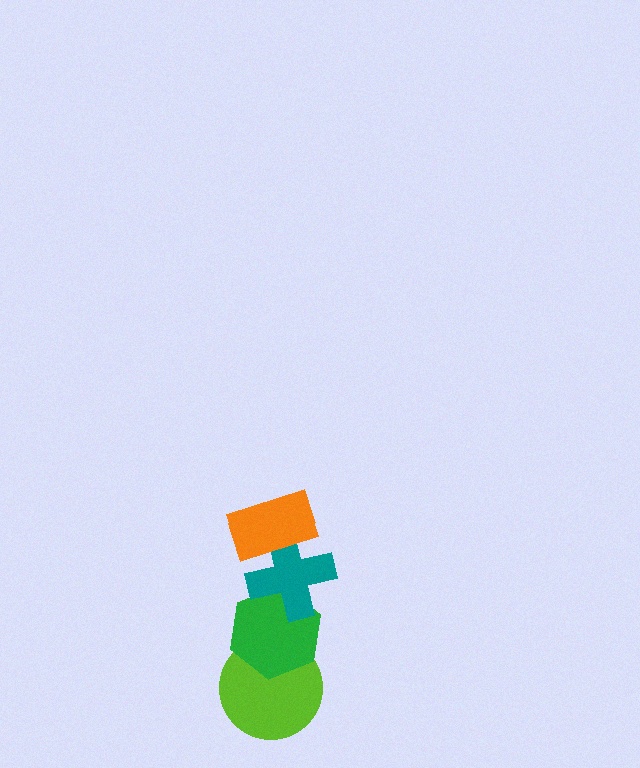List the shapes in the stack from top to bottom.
From top to bottom: the orange rectangle, the teal cross, the green hexagon, the lime circle.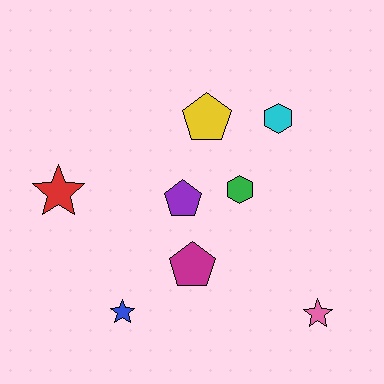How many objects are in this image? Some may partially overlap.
There are 8 objects.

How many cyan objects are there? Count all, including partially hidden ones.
There is 1 cyan object.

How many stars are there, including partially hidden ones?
There are 3 stars.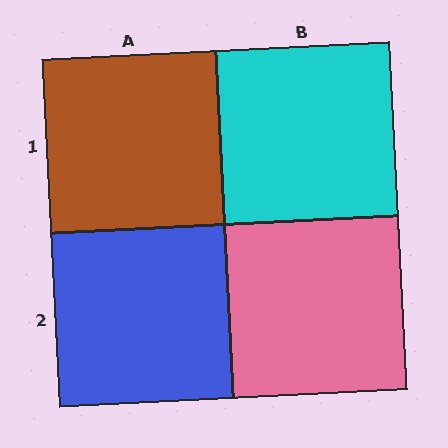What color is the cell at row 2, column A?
Blue.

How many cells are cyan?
1 cell is cyan.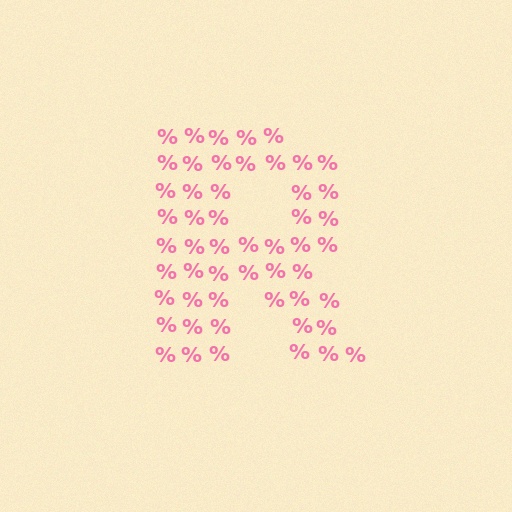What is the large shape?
The large shape is the letter R.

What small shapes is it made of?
It is made of small percent signs.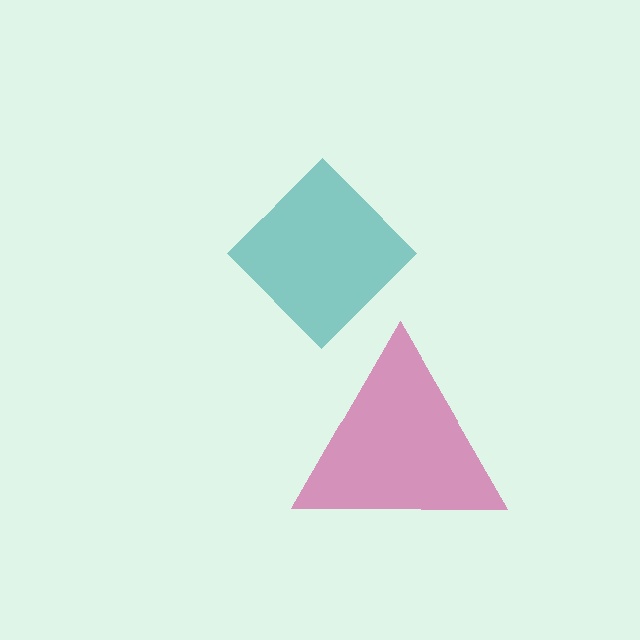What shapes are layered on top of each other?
The layered shapes are: a teal diamond, a magenta triangle.